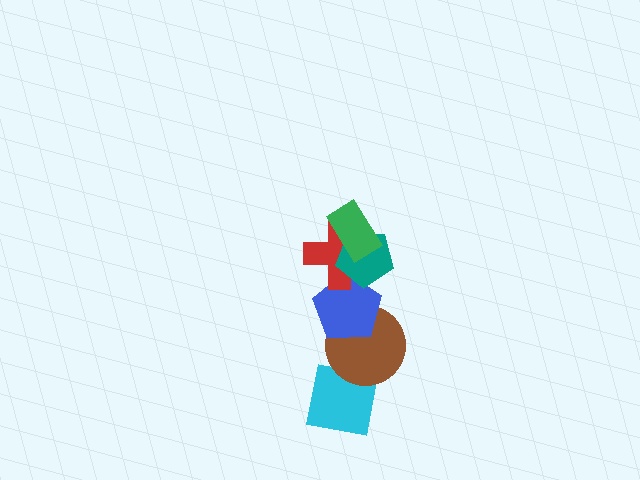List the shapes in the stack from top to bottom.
From top to bottom: the green rectangle, the teal pentagon, the red cross, the blue pentagon, the brown circle, the cyan square.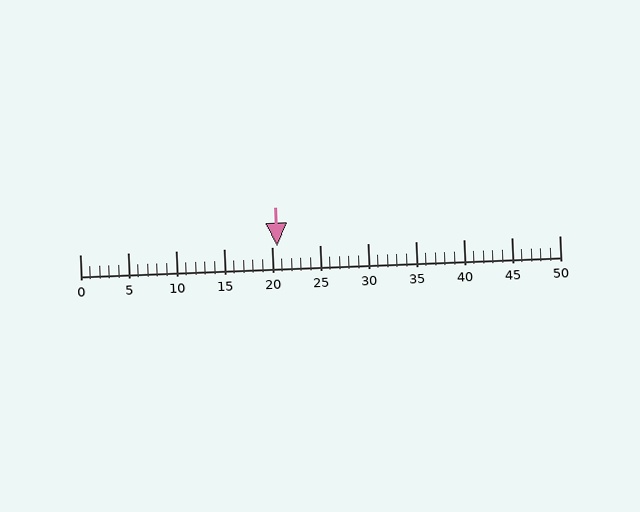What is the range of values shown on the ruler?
The ruler shows values from 0 to 50.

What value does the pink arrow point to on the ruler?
The pink arrow points to approximately 21.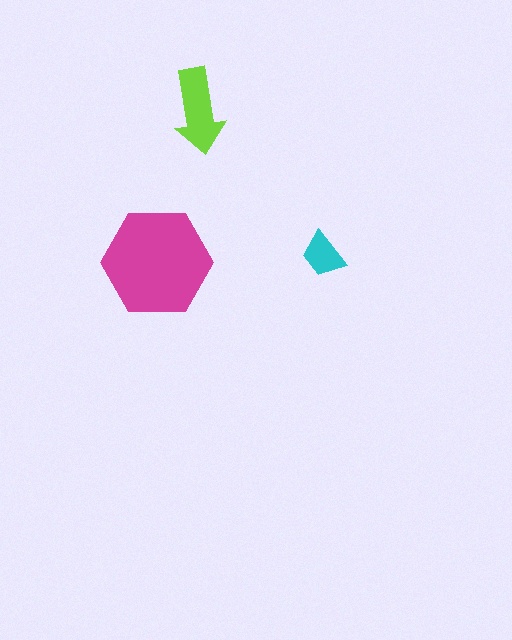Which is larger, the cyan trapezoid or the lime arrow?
The lime arrow.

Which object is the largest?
The magenta hexagon.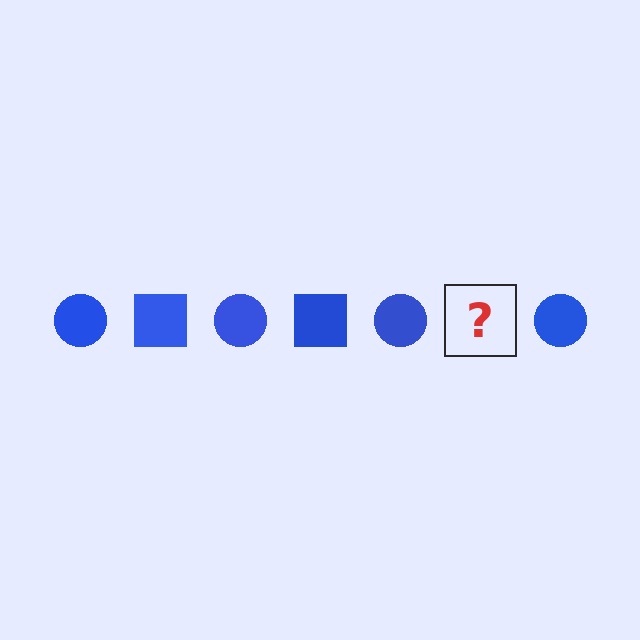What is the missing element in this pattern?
The missing element is a blue square.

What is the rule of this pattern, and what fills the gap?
The rule is that the pattern cycles through circle, square shapes in blue. The gap should be filled with a blue square.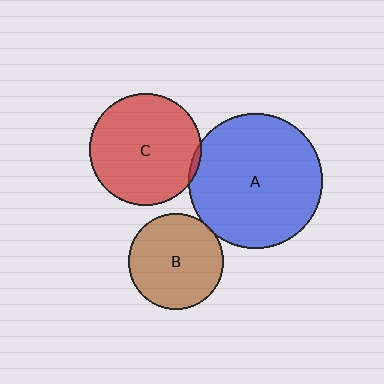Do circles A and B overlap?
Yes.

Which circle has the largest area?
Circle A (blue).